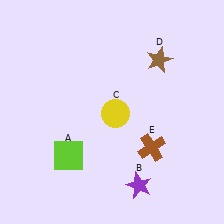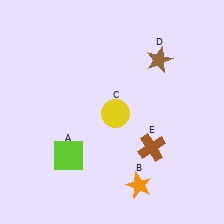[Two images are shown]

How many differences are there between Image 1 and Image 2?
There is 1 difference between the two images.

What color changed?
The star (B) changed from purple in Image 1 to orange in Image 2.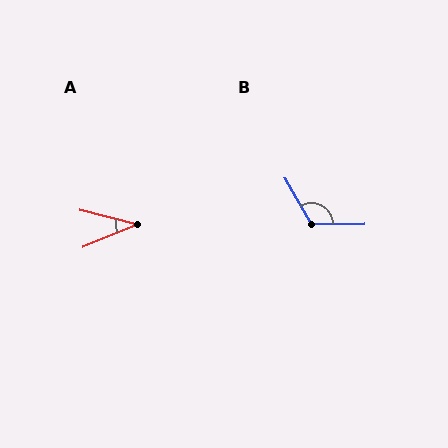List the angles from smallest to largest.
A (36°), B (119°).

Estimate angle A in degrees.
Approximately 36 degrees.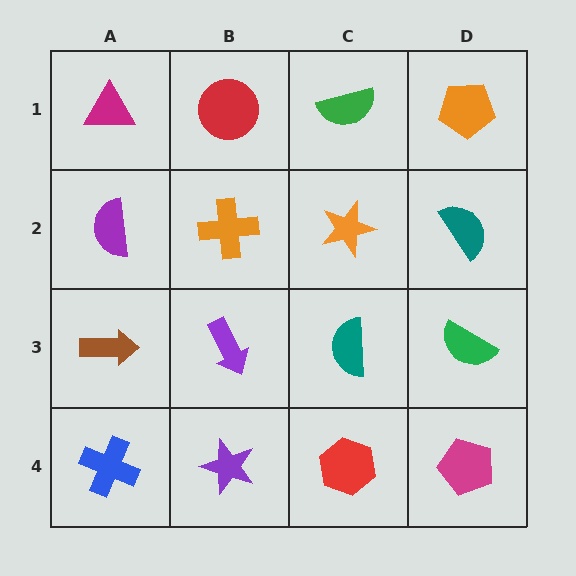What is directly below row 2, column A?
A brown arrow.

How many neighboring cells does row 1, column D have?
2.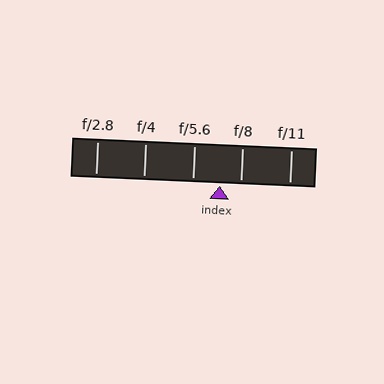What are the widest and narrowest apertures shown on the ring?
The widest aperture shown is f/2.8 and the narrowest is f/11.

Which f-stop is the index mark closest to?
The index mark is closest to f/8.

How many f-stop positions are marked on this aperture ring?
There are 5 f-stop positions marked.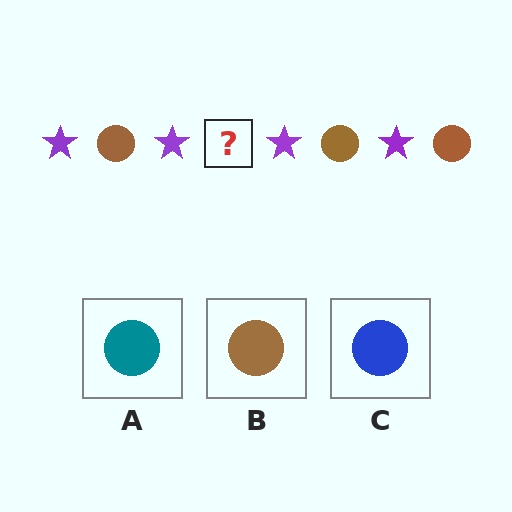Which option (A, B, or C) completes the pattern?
B.